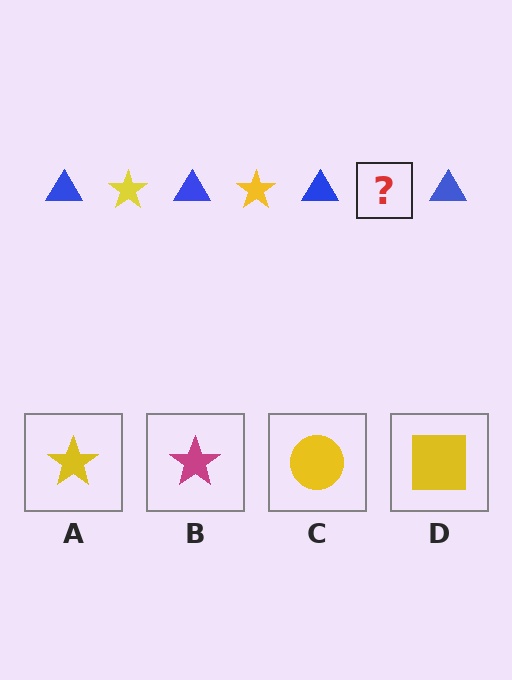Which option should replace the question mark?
Option A.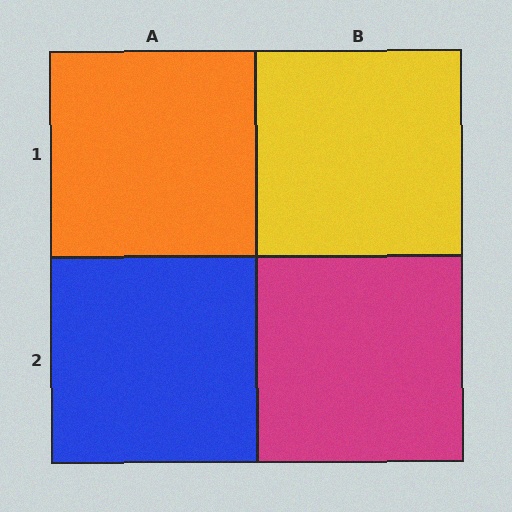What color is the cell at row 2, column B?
Magenta.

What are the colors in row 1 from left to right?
Orange, yellow.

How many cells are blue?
1 cell is blue.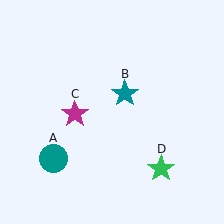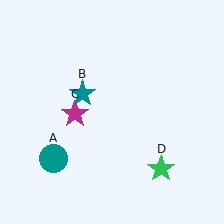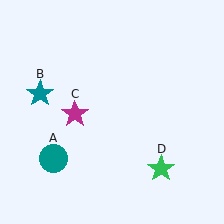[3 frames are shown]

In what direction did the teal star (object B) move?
The teal star (object B) moved left.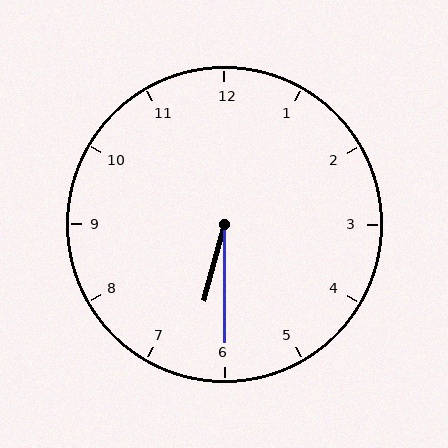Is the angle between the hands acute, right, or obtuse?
It is acute.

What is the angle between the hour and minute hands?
Approximately 15 degrees.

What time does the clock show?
6:30.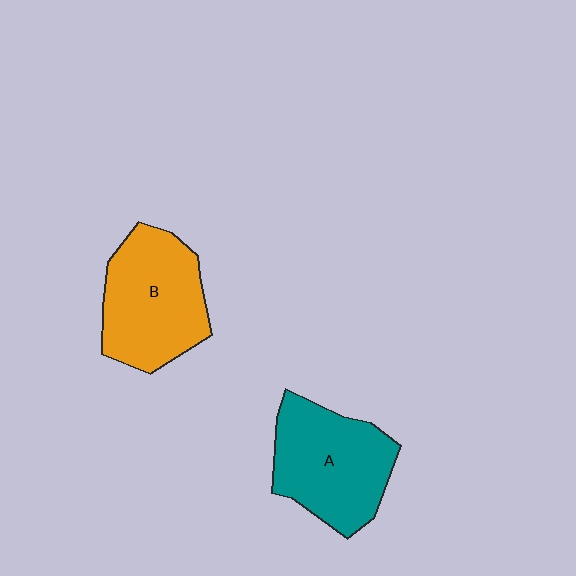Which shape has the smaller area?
Shape A (teal).